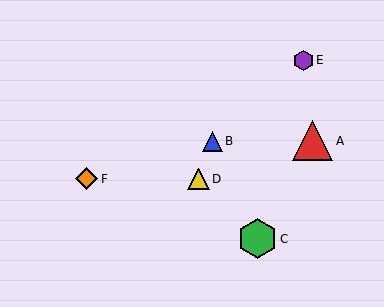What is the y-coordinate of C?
Object C is at y≈239.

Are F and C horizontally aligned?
No, F is at y≈179 and C is at y≈239.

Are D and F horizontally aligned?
Yes, both are at y≈179.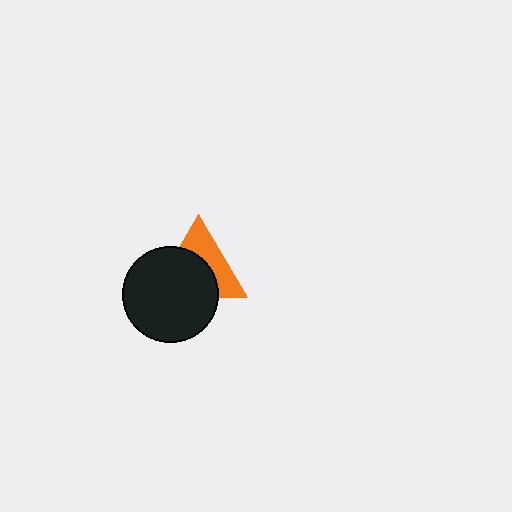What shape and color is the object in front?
The object in front is a black circle.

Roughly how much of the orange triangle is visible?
A small part of it is visible (roughly 44%).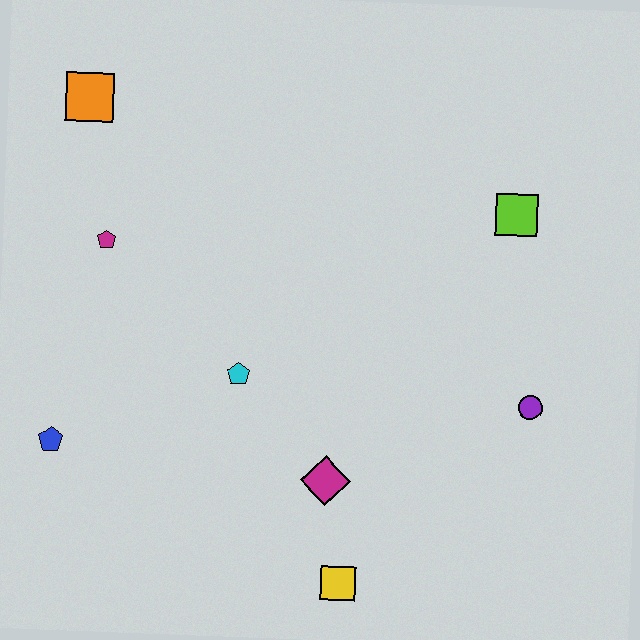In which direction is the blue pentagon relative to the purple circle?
The blue pentagon is to the left of the purple circle.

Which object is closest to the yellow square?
The magenta diamond is closest to the yellow square.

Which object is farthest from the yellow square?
The orange square is farthest from the yellow square.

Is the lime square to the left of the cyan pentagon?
No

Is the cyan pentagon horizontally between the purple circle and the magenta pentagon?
Yes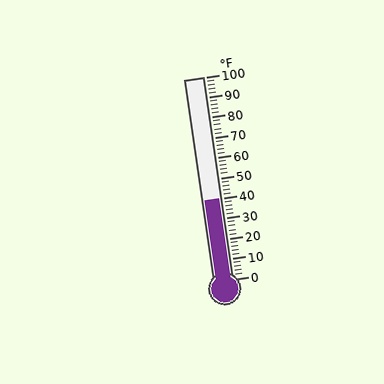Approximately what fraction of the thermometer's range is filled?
The thermometer is filled to approximately 40% of its range.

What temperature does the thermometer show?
The thermometer shows approximately 40°F.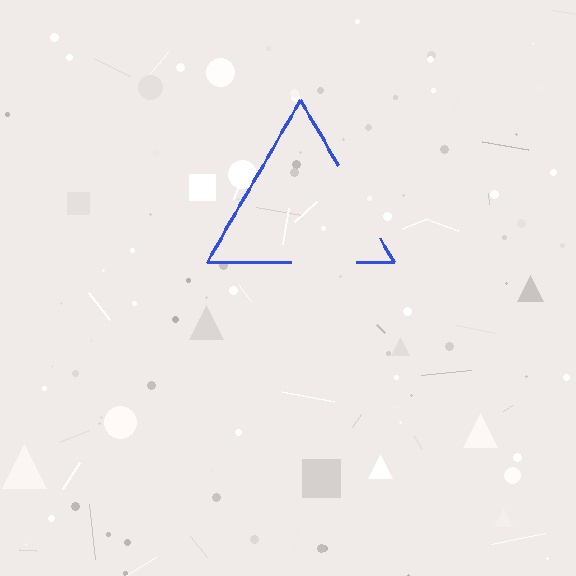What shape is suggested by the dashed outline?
The dashed outline suggests a triangle.